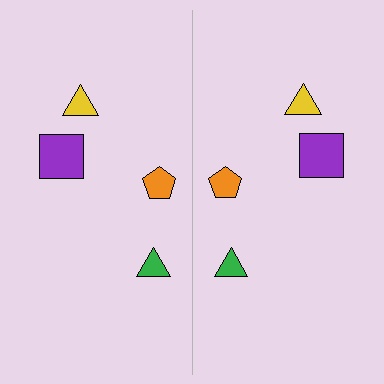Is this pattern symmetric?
Yes, this pattern has bilateral (reflection) symmetry.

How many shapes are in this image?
There are 8 shapes in this image.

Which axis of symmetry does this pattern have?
The pattern has a vertical axis of symmetry running through the center of the image.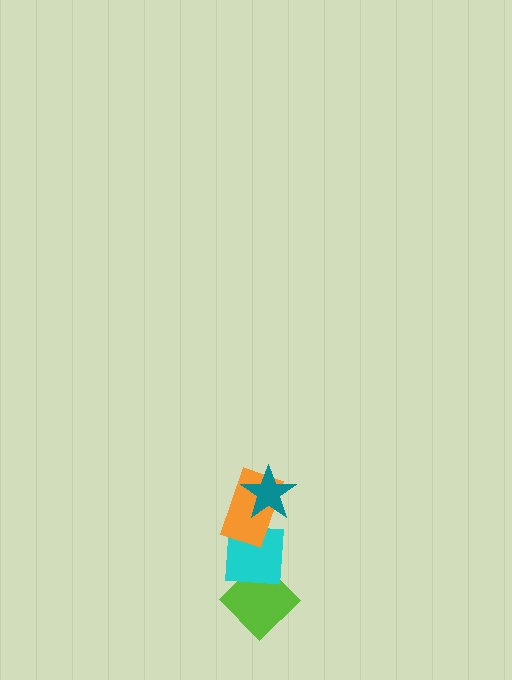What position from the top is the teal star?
The teal star is 1st from the top.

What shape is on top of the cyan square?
The orange rectangle is on top of the cyan square.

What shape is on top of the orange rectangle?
The teal star is on top of the orange rectangle.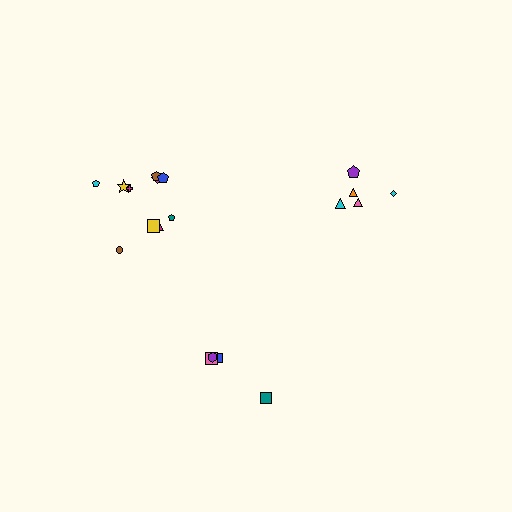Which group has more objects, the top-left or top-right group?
The top-left group.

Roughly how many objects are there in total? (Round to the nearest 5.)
Roughly 20 objects in total.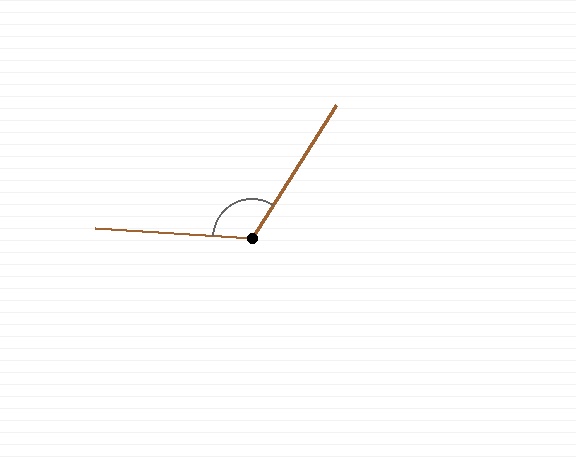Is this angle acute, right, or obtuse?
It is obtuse.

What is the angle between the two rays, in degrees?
Approximately 119 degrees.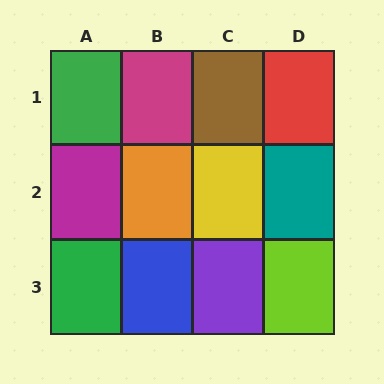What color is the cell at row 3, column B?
Blue.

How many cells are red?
1 cell is red.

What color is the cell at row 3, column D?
Lime.